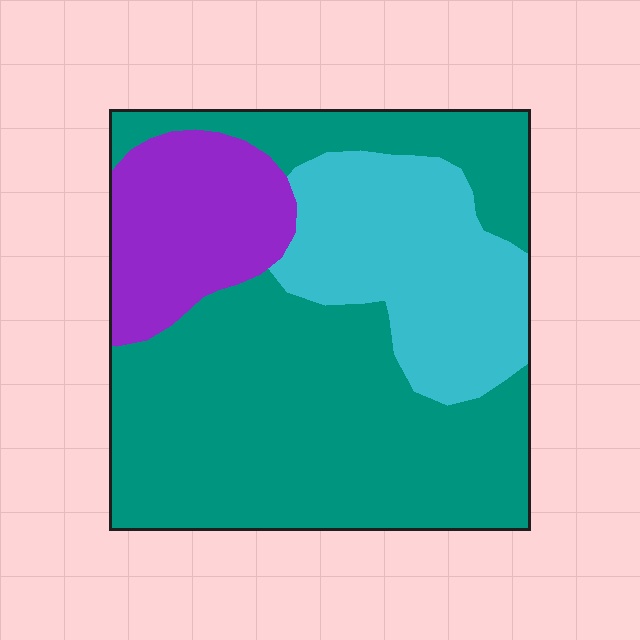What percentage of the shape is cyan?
Cyan takes up about one quarter (1/4) of the shape.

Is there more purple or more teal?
Teal.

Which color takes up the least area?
Purple, at roughly 15%.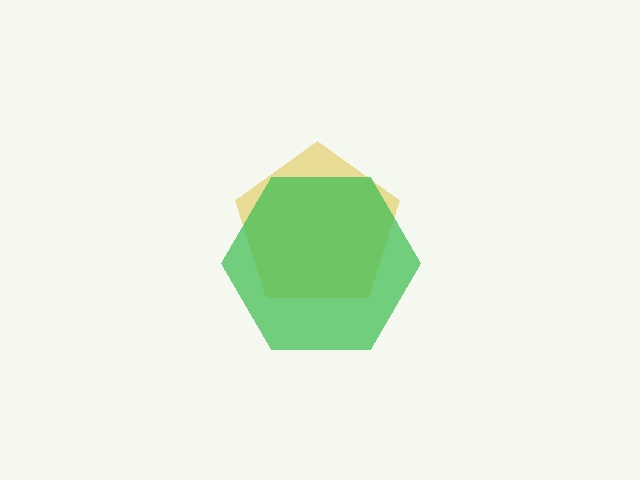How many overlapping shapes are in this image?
There are 2 overlapping shapes in the image.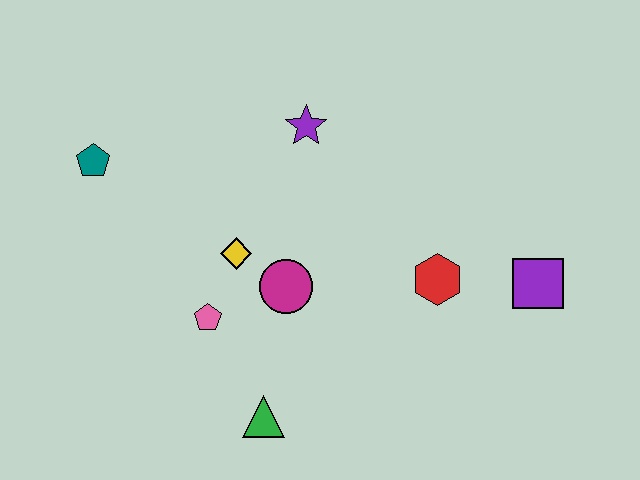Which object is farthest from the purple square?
The teal pentagon is farthest from the purple square.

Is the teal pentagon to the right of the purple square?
No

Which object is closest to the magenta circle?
The yellow diamond is closest to the magenta circle.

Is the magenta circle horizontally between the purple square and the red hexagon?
No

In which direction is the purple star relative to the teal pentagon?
The purple star is to the right of the teal pentagon.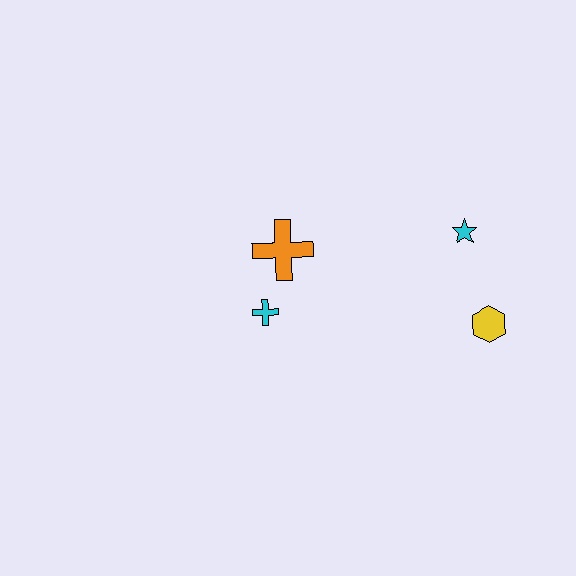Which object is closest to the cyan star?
The yellow hexagon is closest to the cyan star.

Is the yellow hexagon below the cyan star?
Yes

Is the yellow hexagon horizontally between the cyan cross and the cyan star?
No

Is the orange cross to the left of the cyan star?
Yes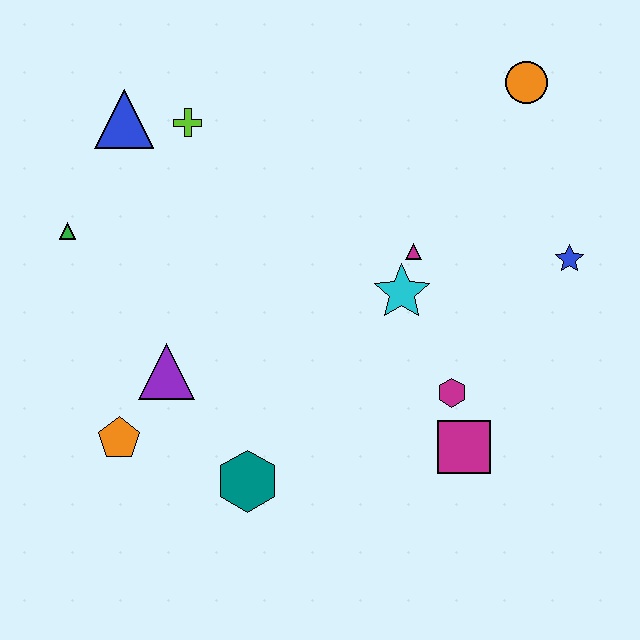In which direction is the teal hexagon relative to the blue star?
The teal hexagon is to the left of the blue star.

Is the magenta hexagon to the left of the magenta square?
Yes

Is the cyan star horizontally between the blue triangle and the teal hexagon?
No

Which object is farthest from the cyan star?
The green triangle is farthest from the cyan star.